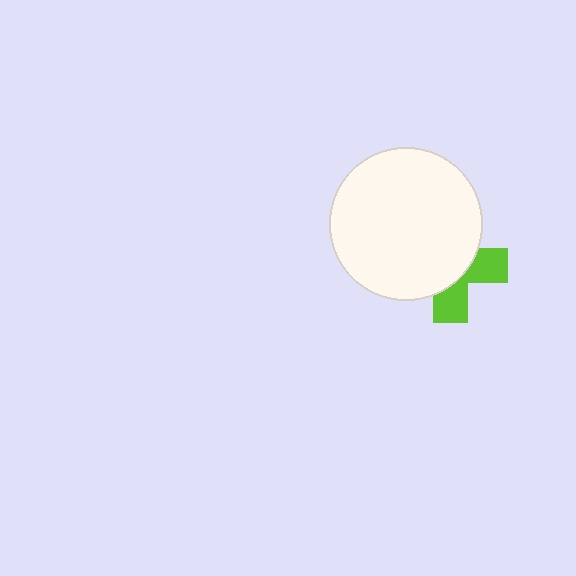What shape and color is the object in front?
The object in front is a white circle.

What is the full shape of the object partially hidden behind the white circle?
The partially hidden object is a lime cross.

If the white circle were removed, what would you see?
You would see the complete lime cross.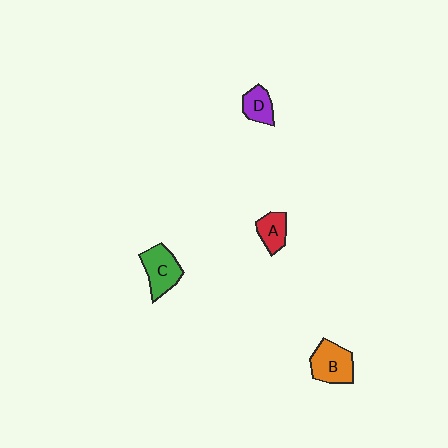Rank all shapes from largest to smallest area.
From largest to smallest: B (orange), C (green), A (red), D (purple).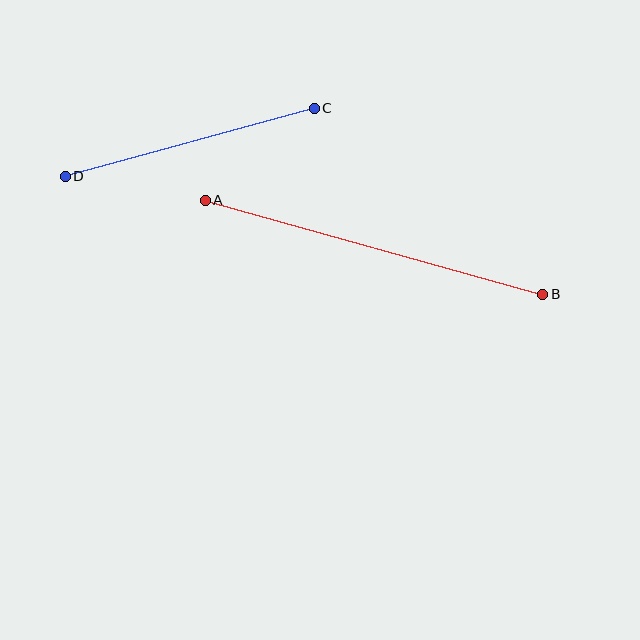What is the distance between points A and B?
The distance is approximately 350 pixels.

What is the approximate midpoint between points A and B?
The midpoint is at approximately (374, 247) pixels.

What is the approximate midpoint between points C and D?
The midpoint is at approximately (190, 142) pixels.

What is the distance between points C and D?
The distance is approximately 258 pixels.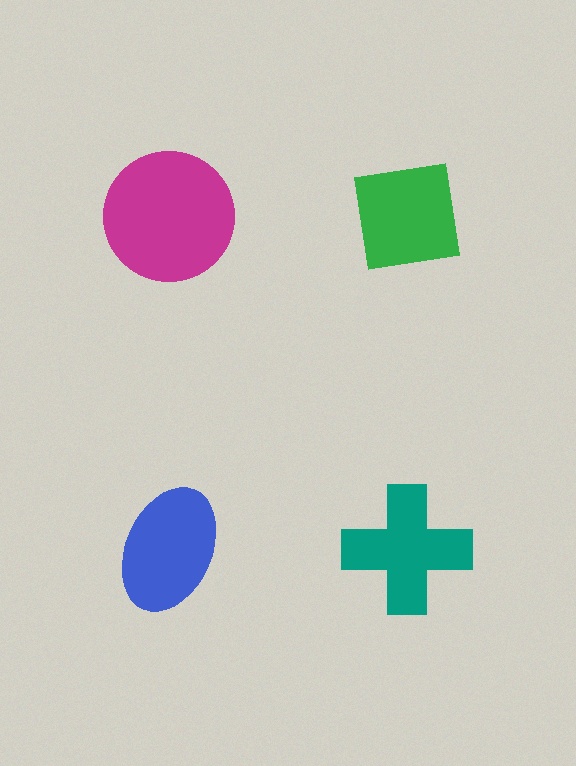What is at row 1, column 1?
A magenta circle.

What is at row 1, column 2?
A green square.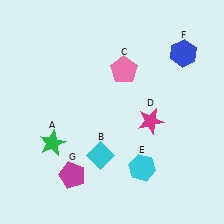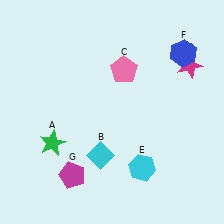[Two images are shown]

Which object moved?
The magenta star (D) moved up.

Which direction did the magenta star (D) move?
The magenta star (D) moved up.